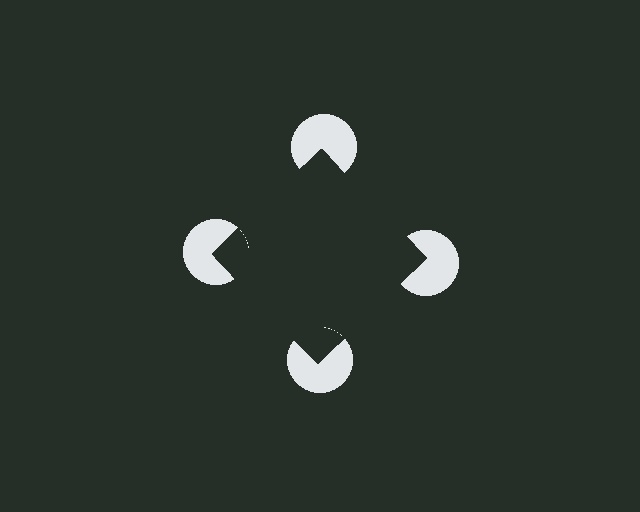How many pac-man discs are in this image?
There are 4 — one at each vertex of the illusory square.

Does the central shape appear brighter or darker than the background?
It typically appears slightly darker than the background, even though no actual brightness change is drawn.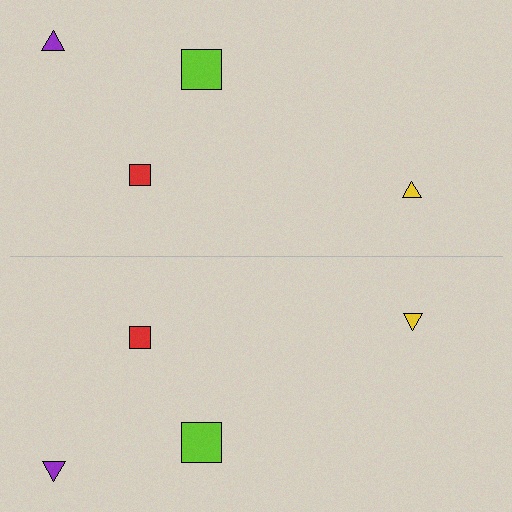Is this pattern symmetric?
Yes, this pattern has bilateral (reflection) symmetry.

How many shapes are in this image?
There are 8 shapes in this image.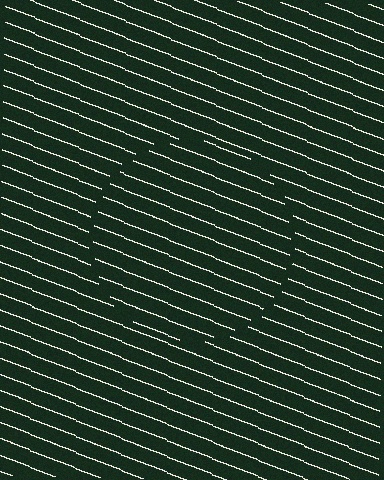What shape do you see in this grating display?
An illusory circle. The interior of the shape contains the same grating, shifted by half a period — the contour is defined by the phase discontinuity where line-ends from the inner and outer gratings abut.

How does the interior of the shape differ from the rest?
The interior of the shape contains the same grating, shifted by half a period — the contour is defined by the phase discontinuity where line-ends from the inner and outer gratings abut.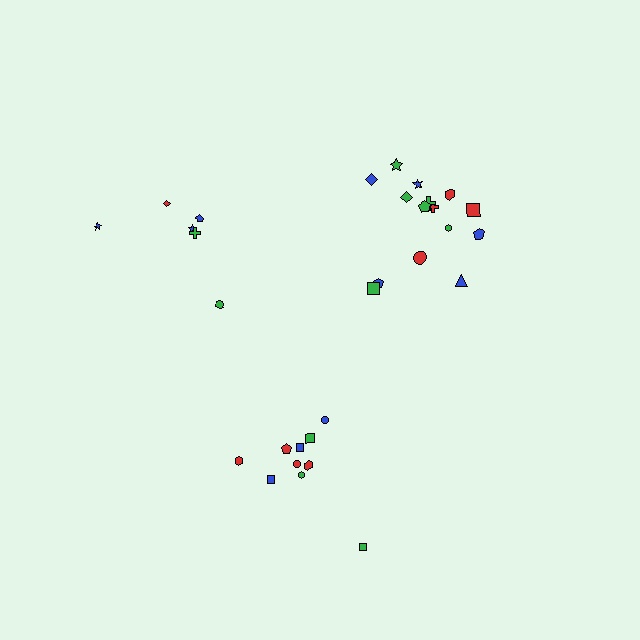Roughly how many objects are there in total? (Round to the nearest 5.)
Roughly 30 objects in total.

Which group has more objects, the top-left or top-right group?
The top-right group.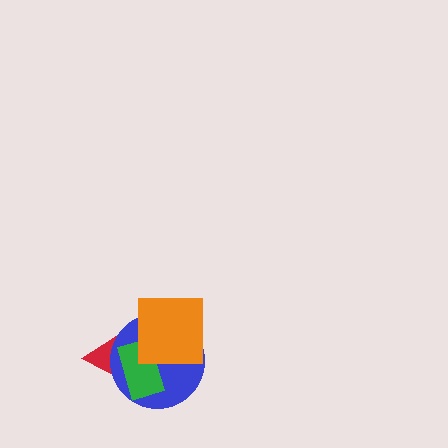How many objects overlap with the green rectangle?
3 objects overlap with the green rectangle.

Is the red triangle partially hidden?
Yes, it is partially covered by another shape.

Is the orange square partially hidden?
No, no other shape covers it.